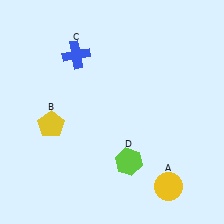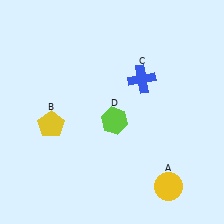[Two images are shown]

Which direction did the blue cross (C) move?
The blue cross (C) moved right.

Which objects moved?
The objects that moved are: the blue cross (C), the lime hexagon (D).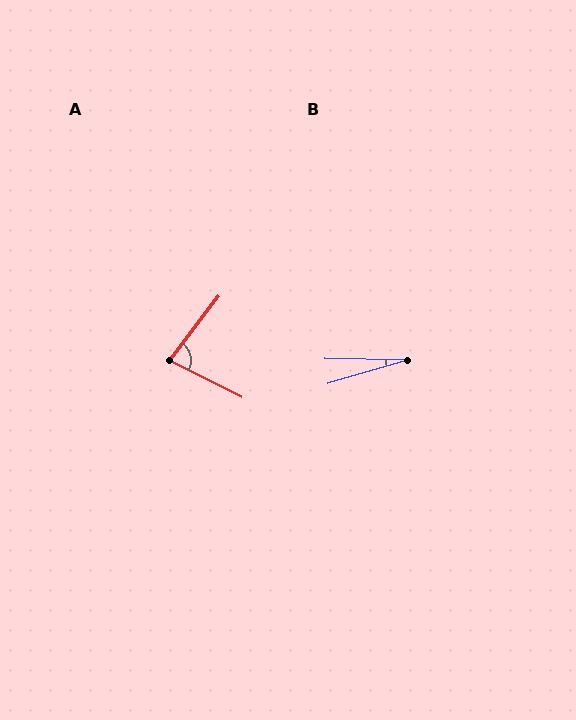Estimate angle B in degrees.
Approximately 17 degrees.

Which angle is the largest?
A, at approximately 79 degrees.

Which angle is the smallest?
B, at approximately 17 degrees.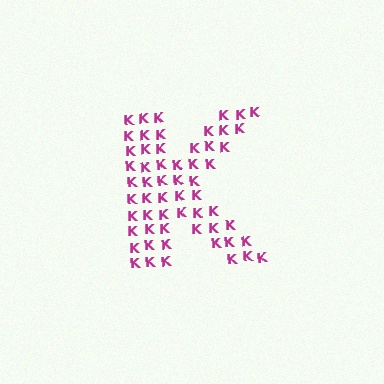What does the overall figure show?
The overall figure shows the letter K.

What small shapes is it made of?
It is made of small letter K's.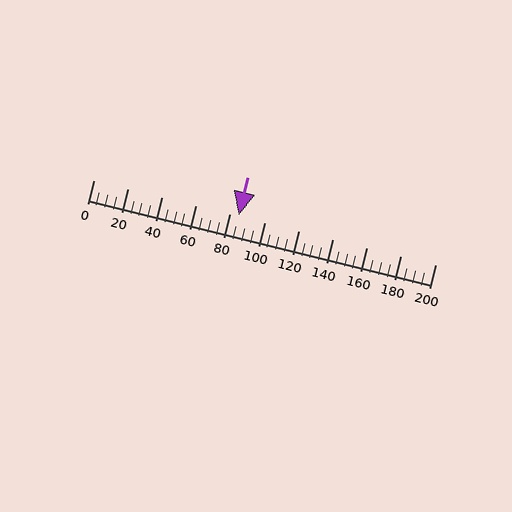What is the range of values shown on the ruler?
The ruler shows values from 0 to 200.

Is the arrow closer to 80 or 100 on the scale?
The arrow is closer to 80.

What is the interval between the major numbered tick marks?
The major tick marks are spaced 20 units apart.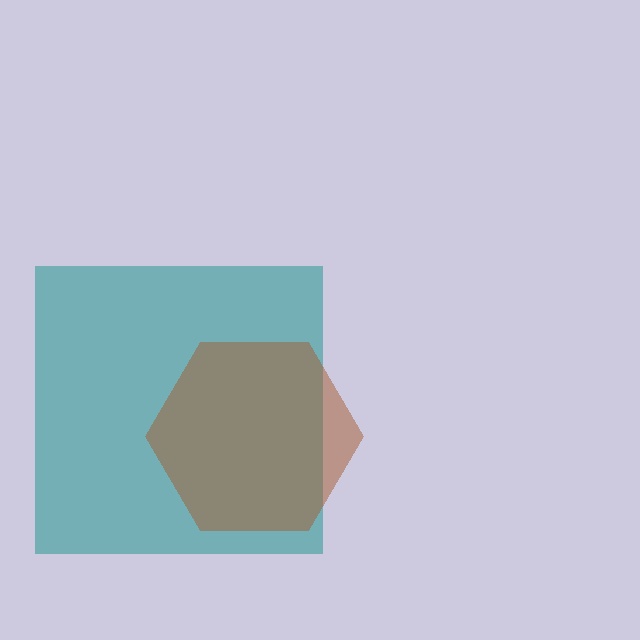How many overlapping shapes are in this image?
There are 2 overlapping shapes in the image.